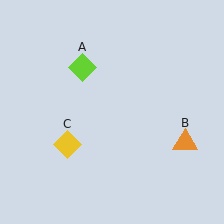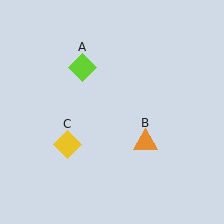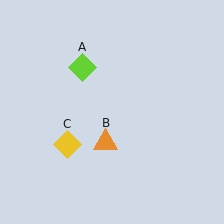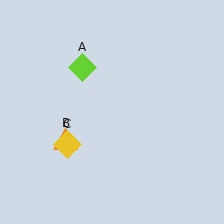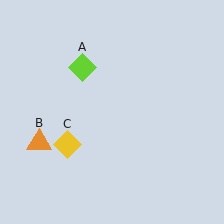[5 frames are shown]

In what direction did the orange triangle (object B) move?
The orange triangle (object B) moved left.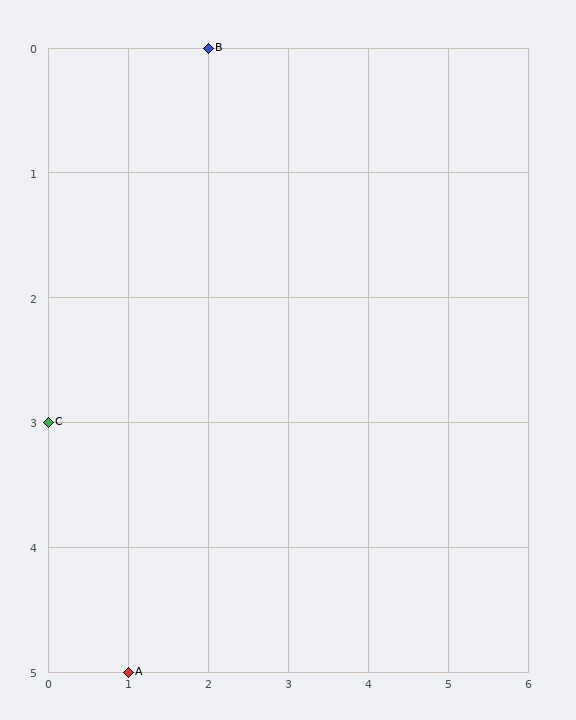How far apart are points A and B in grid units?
Points A and B are 1 column and 5 rows apart (about 5.1 grid units diagonally).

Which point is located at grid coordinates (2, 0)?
Point B is at (2, 0).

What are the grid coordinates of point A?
Point A is at grid coordinates (1, 5).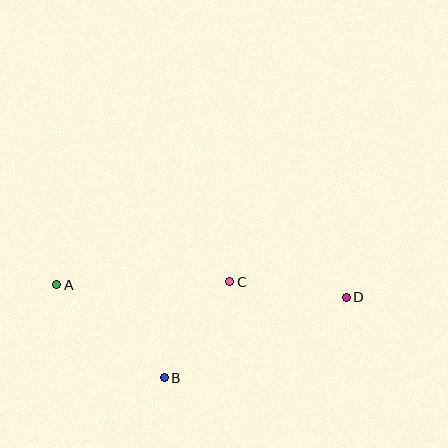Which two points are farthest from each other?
Points A and D are farthest from each other.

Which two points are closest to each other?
Points B and C are closest to each other.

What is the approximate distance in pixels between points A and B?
The distance between A and B is approximately 142 pixels.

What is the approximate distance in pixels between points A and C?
The distance between A and C is approximately 173 pixels.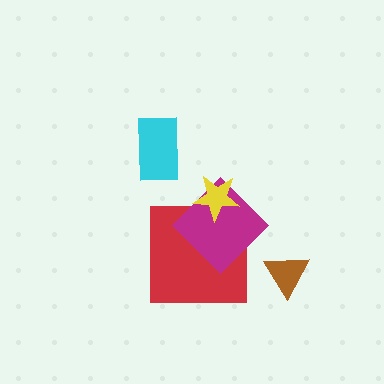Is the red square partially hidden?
Yes, it is partially covered by another shape.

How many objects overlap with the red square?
2 objects overlap with the red square.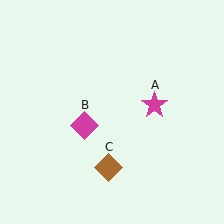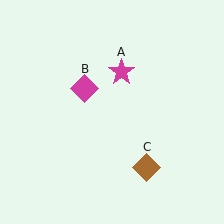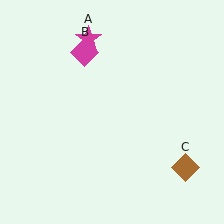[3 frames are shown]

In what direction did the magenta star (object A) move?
The magenta star (object A) moved up and to the left.